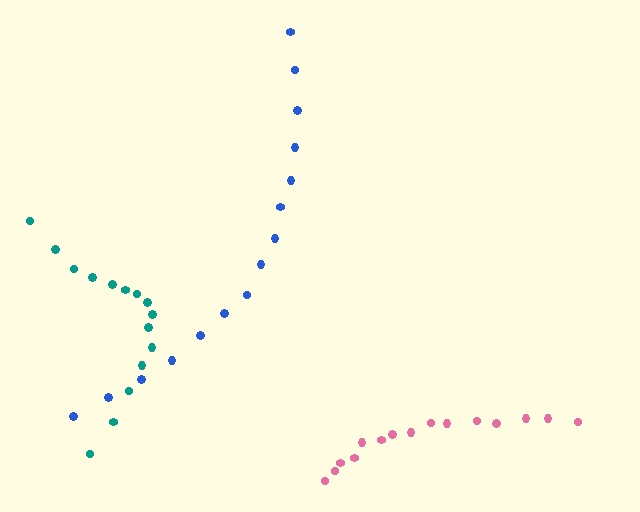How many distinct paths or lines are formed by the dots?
There are 3 distinct paths.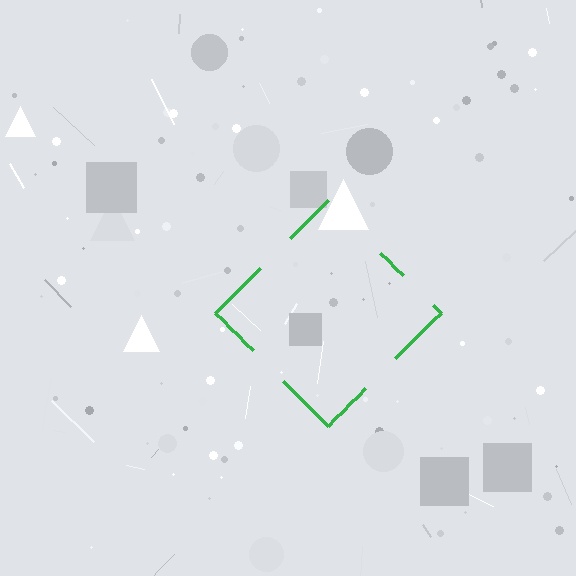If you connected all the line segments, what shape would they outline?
They would outline a diamond.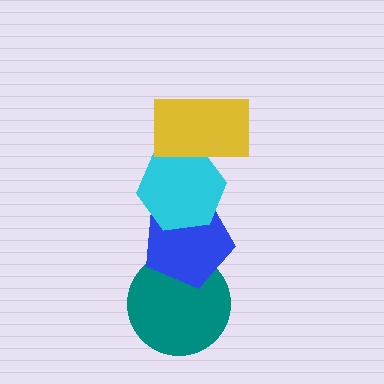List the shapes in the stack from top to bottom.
From top to bottom: the yellow rectangle, the cyan hexagon, the blue pentagon, the teal circle.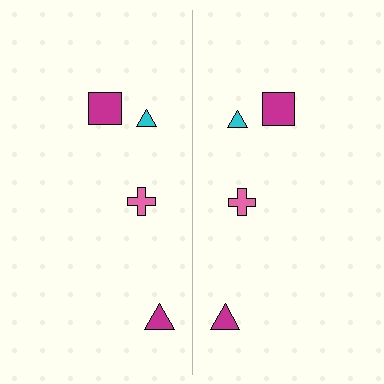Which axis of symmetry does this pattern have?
The pattern has a vertical axis of symmetry running through the center of the image.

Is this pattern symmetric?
Yes, this pattern has bilateral (reflection) symmetry.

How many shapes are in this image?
There are 8 shapes in this image.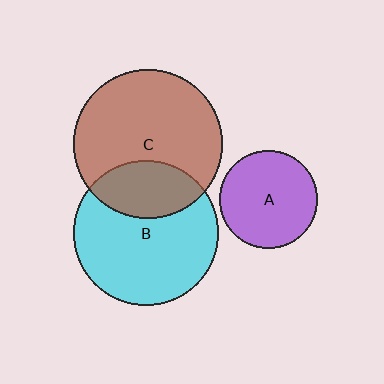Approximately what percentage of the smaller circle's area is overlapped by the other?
Approximately 30%.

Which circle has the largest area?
Circle C (brown).